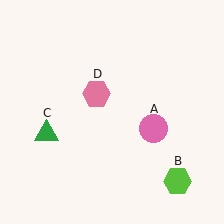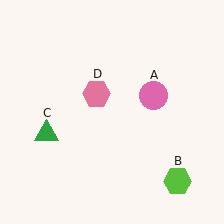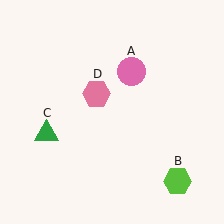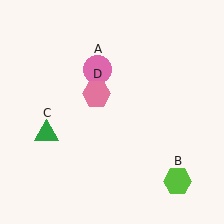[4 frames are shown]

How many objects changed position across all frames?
1 object changed position: pink circle (object A).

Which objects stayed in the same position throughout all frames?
Lime hexagon (object B) and green triangle (object C) and pink hexagon (object D) remained stationary.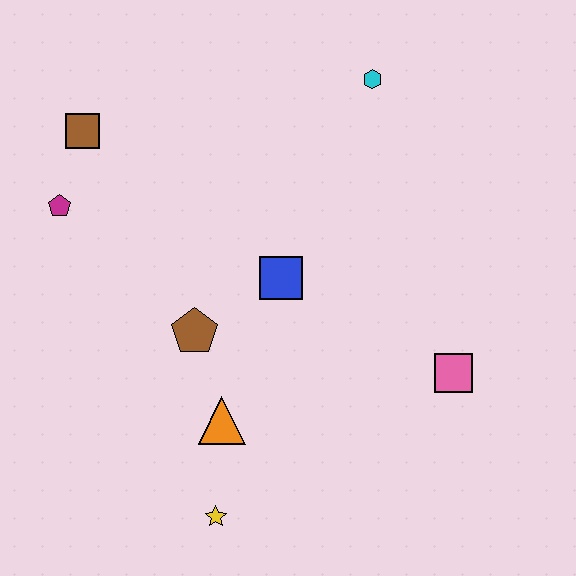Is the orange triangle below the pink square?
Yes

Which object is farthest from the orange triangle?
The cyan hexagon is farthest from the orange triangle.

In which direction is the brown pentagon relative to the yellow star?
The brown pentagon is above the yellow star.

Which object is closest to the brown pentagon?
The orange triangle is closest to the brown pentagon.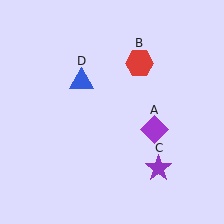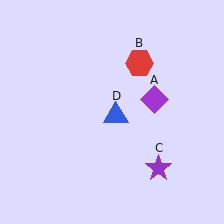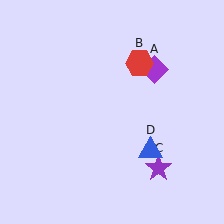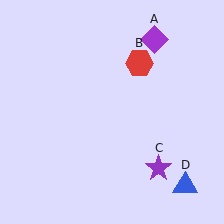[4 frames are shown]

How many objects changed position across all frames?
2 objects changed position: purple diamond (object A), blue triangle (object D).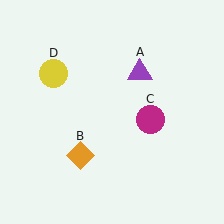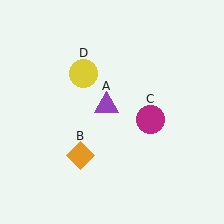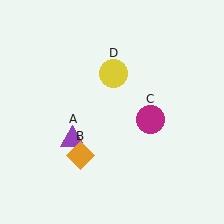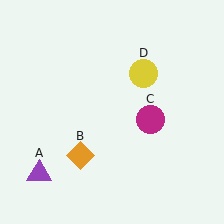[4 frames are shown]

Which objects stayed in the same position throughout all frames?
Orange diamond (object B) and magenta circle (object C) remained stationary.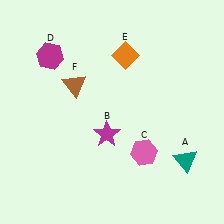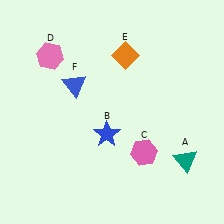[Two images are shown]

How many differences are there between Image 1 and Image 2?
There are 3 differences between the two images.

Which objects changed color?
B changed from magenta to blue. D changed from magenta to pink. F changed from brown to blue.